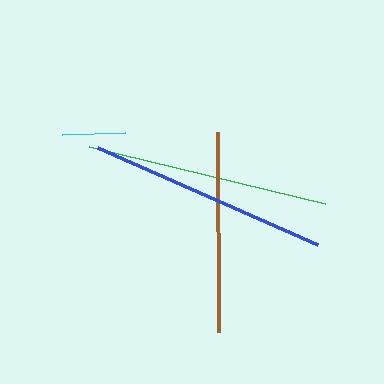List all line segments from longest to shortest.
From longest to shortest: green, blue, brown, cyan.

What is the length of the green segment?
The green segment is approximately 243 pixels long.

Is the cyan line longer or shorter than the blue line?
The blue line is longer than the cyan line.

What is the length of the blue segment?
The blue segment is approximately 241 pixels long.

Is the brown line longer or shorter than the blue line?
The blue line is longer than the brown line.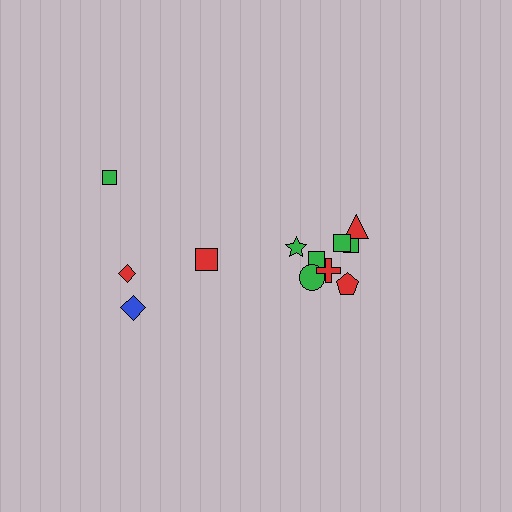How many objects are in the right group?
There are 8 objects.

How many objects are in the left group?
There are 4 objects.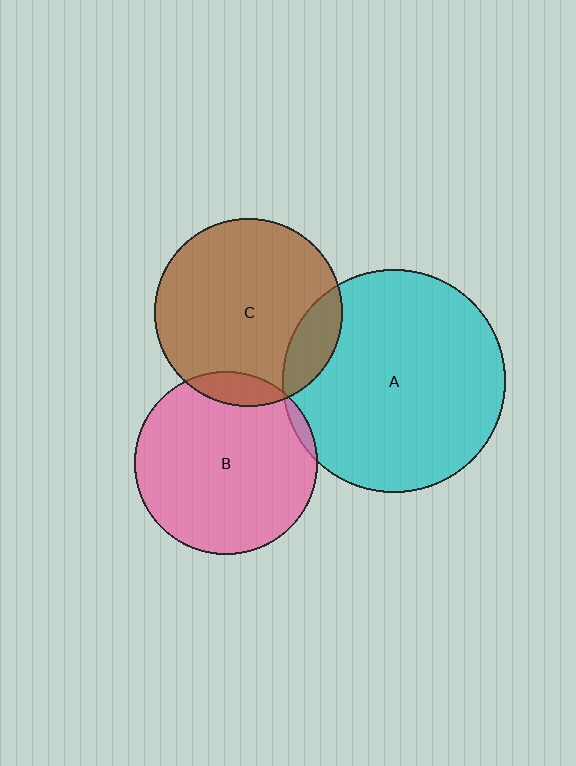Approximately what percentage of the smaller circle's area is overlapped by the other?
Approximately 10%.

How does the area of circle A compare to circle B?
Approximately 1.5 times.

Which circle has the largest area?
Circle A (cyan).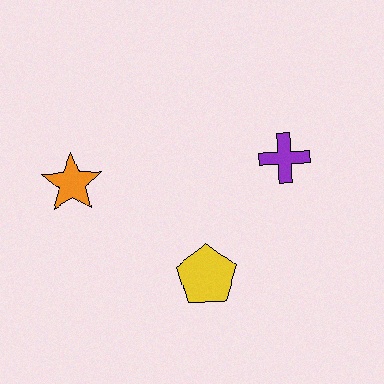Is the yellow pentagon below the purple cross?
Yes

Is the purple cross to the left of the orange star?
No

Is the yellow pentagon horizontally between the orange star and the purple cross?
Yes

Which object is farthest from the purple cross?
The orange star is farthest from the purple cross.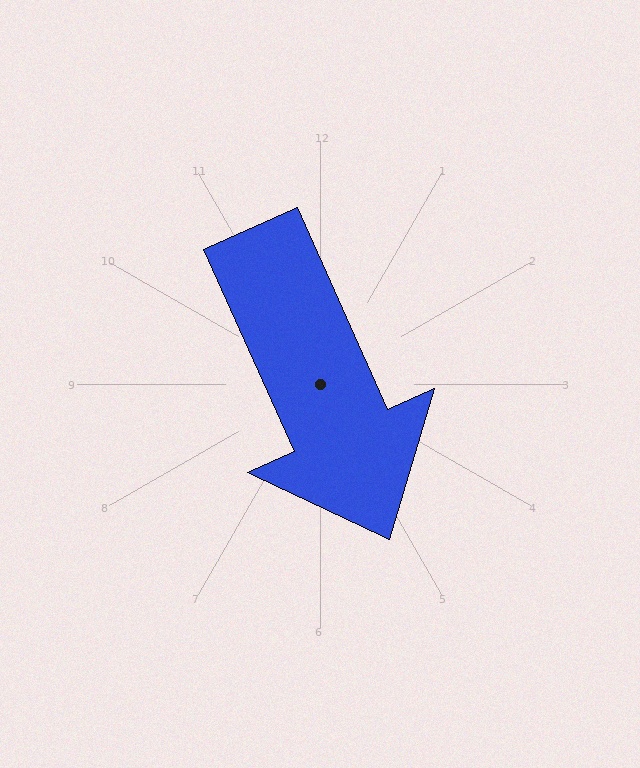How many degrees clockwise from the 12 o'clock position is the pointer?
Approximately 156 degrees.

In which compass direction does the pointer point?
Southeast.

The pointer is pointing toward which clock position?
Roughly 5 o'clock.